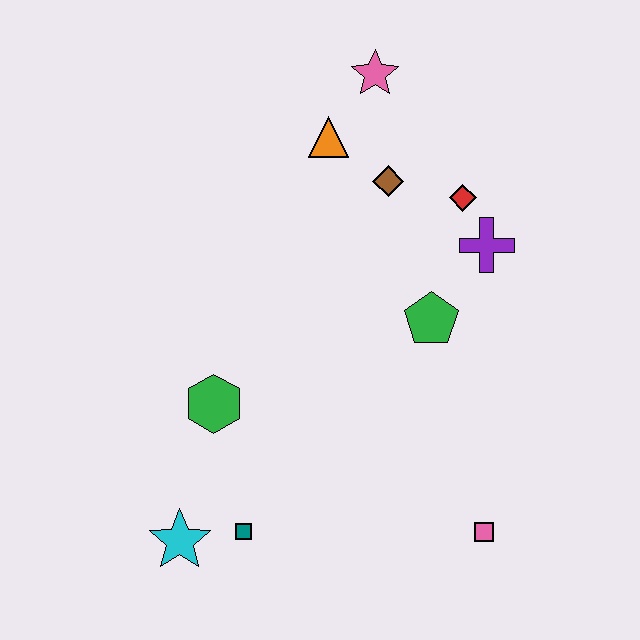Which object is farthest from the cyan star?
The pink star is farthest from the cyan star.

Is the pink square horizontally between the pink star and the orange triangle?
No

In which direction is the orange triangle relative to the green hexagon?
The orange triangle is above the green hexagon.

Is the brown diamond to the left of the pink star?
No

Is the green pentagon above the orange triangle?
No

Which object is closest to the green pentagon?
The purple cross is closest to the green pentagon.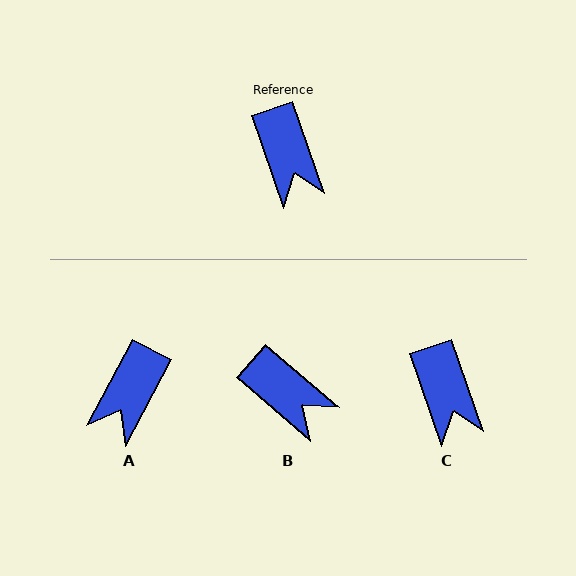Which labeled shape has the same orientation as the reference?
C.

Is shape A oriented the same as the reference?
No, it is off by about 47 degrees.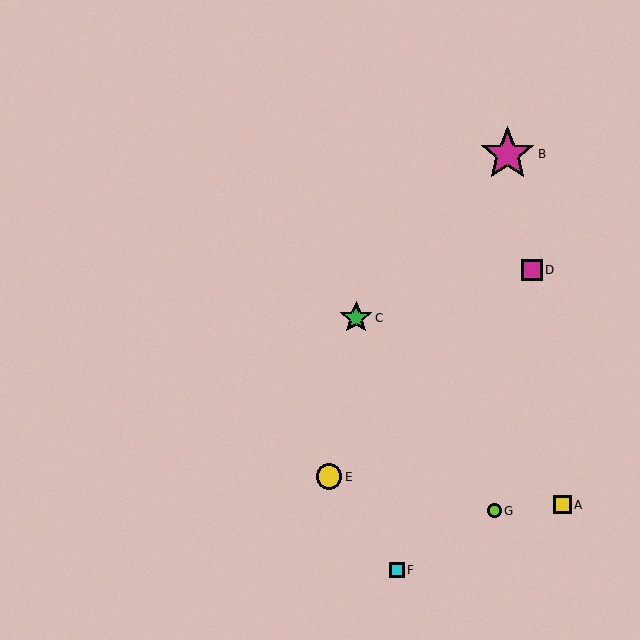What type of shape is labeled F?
Shape F is a cyan square.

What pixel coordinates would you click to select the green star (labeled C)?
Click at (356, 318) to select the green star C.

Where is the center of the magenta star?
The center of the magenta star is at (508, 154).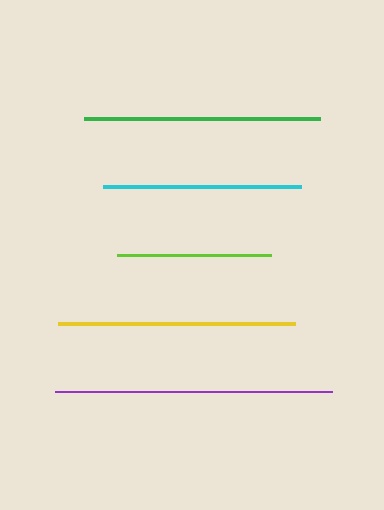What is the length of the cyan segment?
The cyan segment is approximately 198 pixels long.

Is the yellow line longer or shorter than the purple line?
The purple line is longer than the yellow line.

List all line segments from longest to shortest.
From longest to shortest: purple, yellow, green, cyan, lime.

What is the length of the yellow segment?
The yellow segment is approximately 237 pixels long.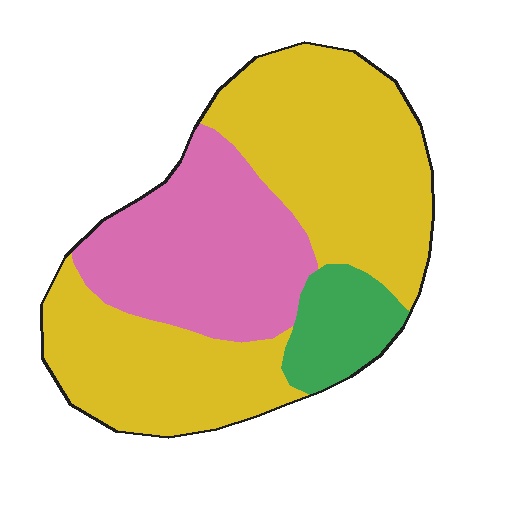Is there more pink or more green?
Pink.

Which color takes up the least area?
Green, at roughly 10%.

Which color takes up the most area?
Yellow, at roughly 60%.